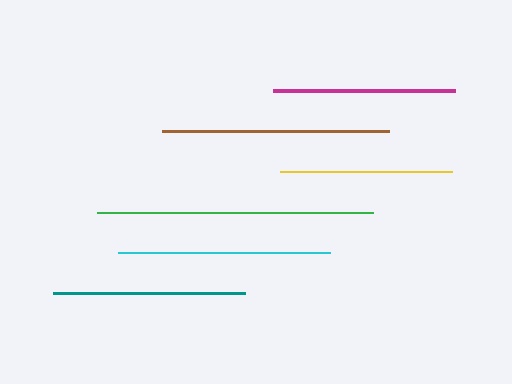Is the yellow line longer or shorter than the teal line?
The teal line is longer than the yellow line.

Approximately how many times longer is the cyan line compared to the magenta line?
The cyan line is approximately 1.2 times the length of the magenta line.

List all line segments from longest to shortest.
From longest to shortest: green, brown, cyan, teal, magenta, yellow.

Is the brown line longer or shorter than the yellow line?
The brown line is longer than the yellow line.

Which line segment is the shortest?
The yellow line is the shortest at approximately 172 pixels.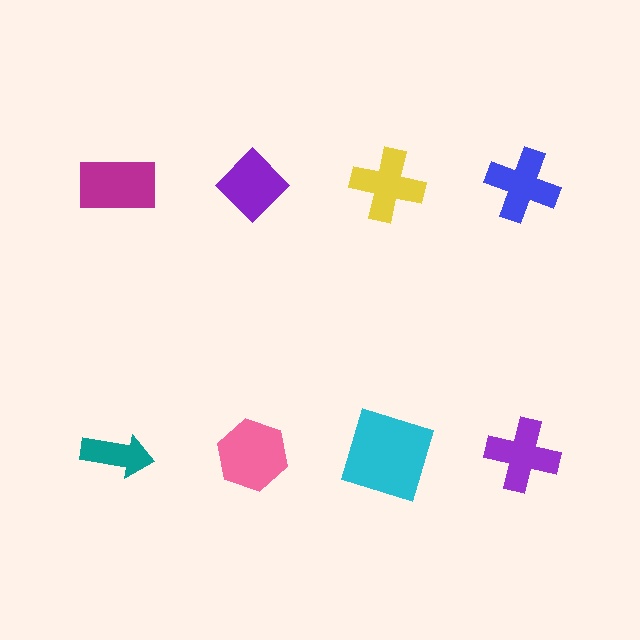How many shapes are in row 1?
4 shapes.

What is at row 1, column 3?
A yellow cross.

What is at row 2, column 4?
A purple cross.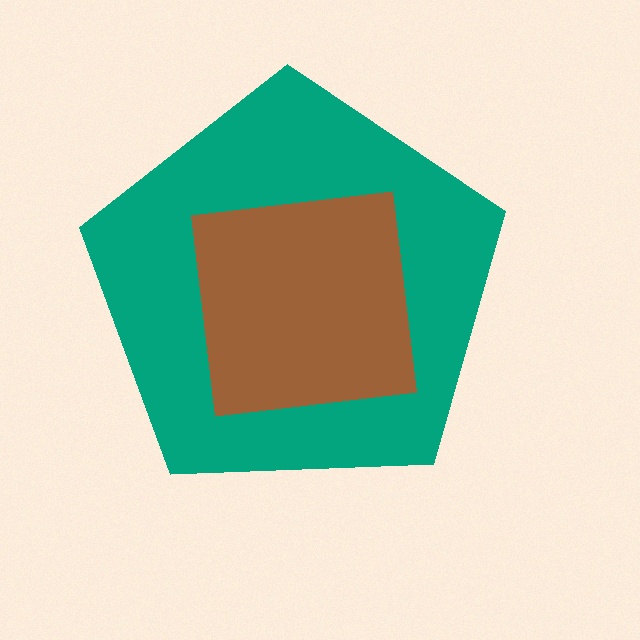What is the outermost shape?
The teal pentagon.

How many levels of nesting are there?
2.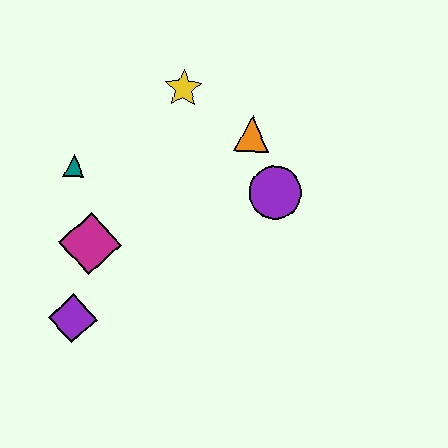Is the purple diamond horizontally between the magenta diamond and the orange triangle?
No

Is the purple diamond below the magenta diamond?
Yes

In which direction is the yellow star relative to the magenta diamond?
The yellow star is above the magenta diamond.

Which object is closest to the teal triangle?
The magenta diamond is closest to the teal triangle.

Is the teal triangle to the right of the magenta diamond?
No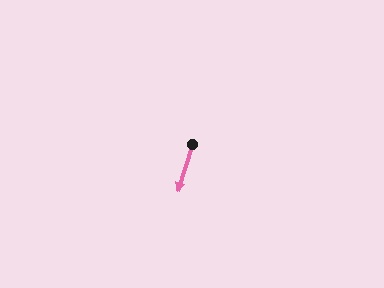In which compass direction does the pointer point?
South.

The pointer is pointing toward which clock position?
Roughly 7 o'clock.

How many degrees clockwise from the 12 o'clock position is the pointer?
Approximately 197 degrees.